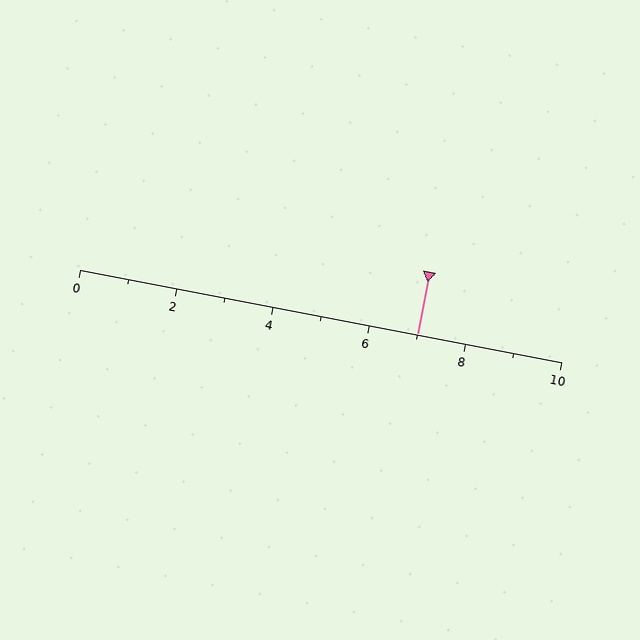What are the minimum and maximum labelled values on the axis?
The axis runs from 0 to 10.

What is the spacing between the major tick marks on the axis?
The major ticks are spaced 2 apart.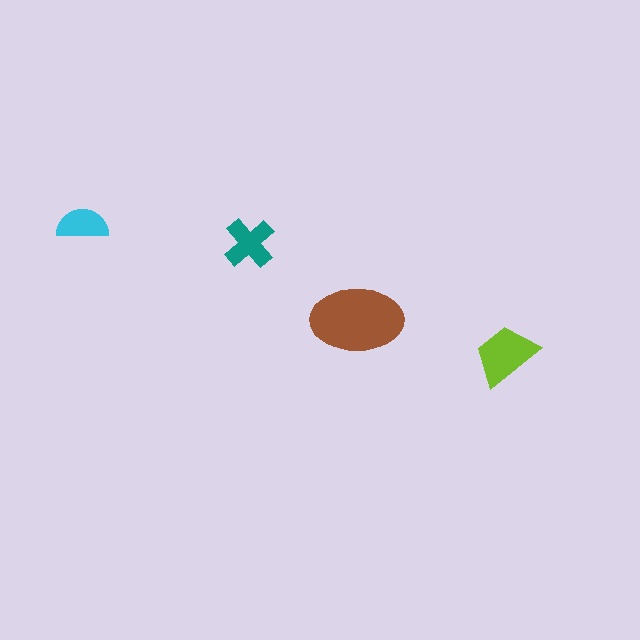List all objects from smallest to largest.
The cyan semicircle, the teal cross, the lime trapezoid, the brown ellipse.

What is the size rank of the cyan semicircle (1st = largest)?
4th.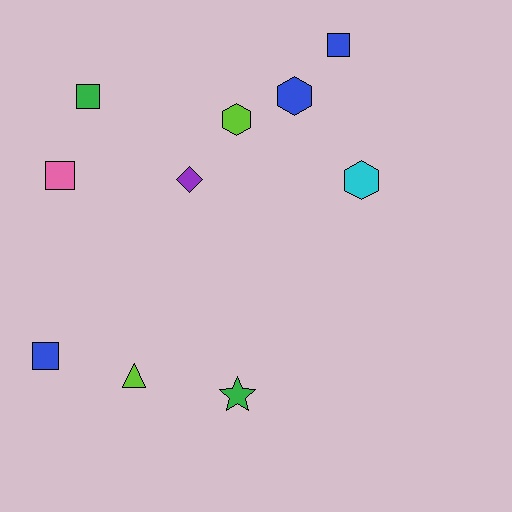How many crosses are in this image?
There are no crosses.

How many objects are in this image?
There are 10 objects.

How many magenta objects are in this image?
There are no magenta objects.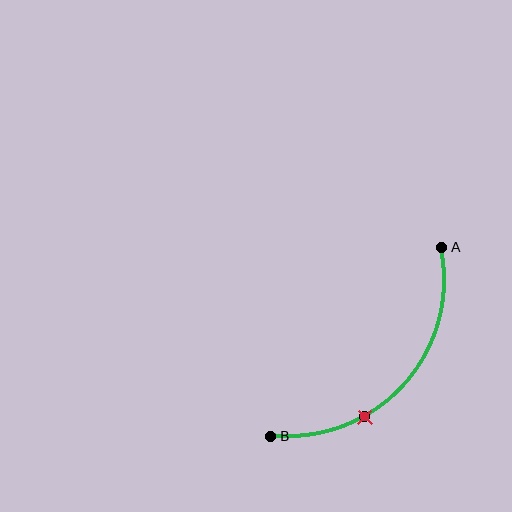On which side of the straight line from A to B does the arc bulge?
The arc bulges below and to the right of the straight line connecting A and B.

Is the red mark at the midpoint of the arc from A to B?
No. The red mark lies on the arc but is closer to endpoint B. The arc midpoint would be at the point on the curve equidistant along the arc from both A and B.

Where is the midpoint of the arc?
The arc midpoint is the point on the curve farthest from the straight line joining A and B. It sits below and to the right of that line.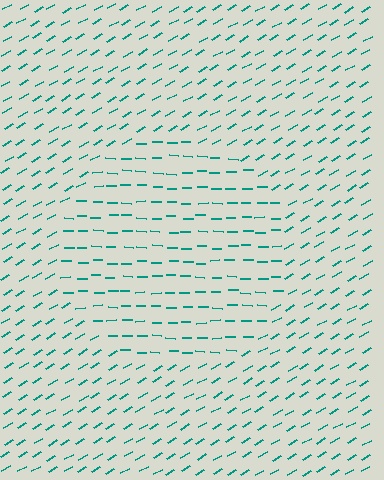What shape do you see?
I see a circle.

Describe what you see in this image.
The image is filled with small teal line segments. A circle region in the image has lines oriented differently from the surrounding lines, creating a visible texture boundary.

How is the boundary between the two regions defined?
The boundary is defined purely by a change in line orientation (approximately 31 degrees difference). All lines are the same color and thickness.